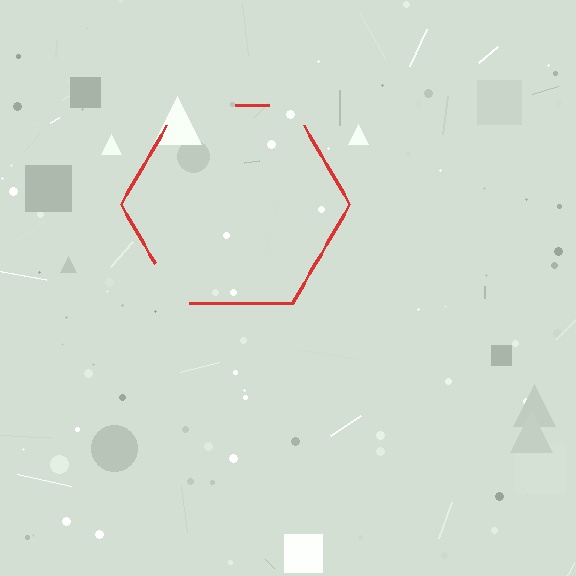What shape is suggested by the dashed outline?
The dashed outline suggests a hexagon.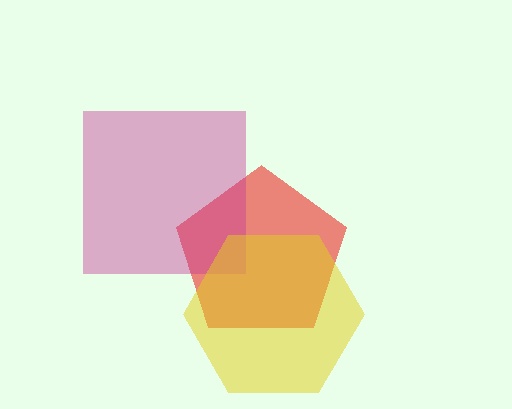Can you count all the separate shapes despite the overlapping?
Yes, there are 3 separate shapes.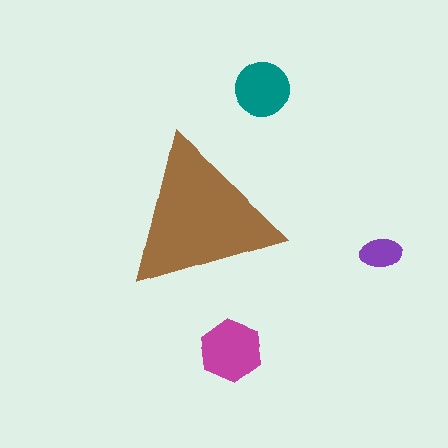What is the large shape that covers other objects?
A brown triangle.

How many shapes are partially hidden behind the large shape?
0 shapes are partially hidden.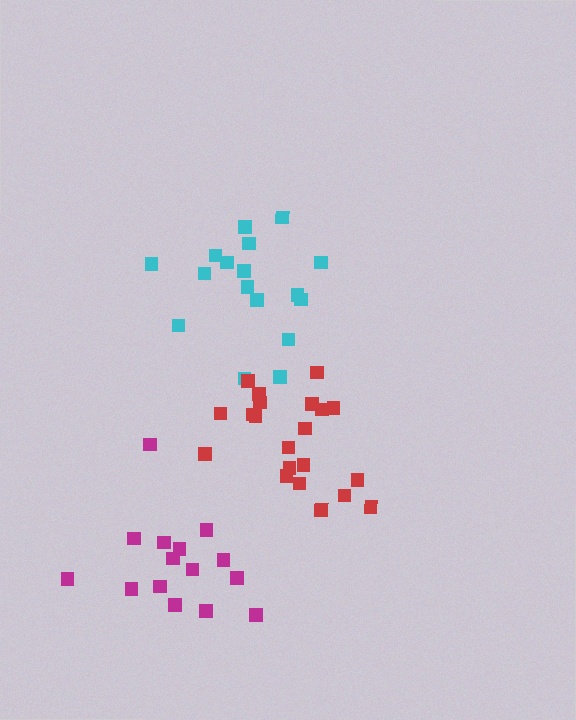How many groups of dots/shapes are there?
There are 3 groups.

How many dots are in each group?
Group 1: 17 dots, Group 2: 21 dots, Group 3: 15 dots (53 total).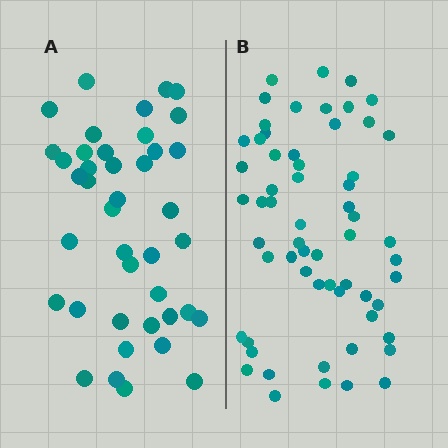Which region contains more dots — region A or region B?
Region B (the right region) has more dots.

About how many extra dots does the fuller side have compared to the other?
Region B has approximately 20 more dots than region A.